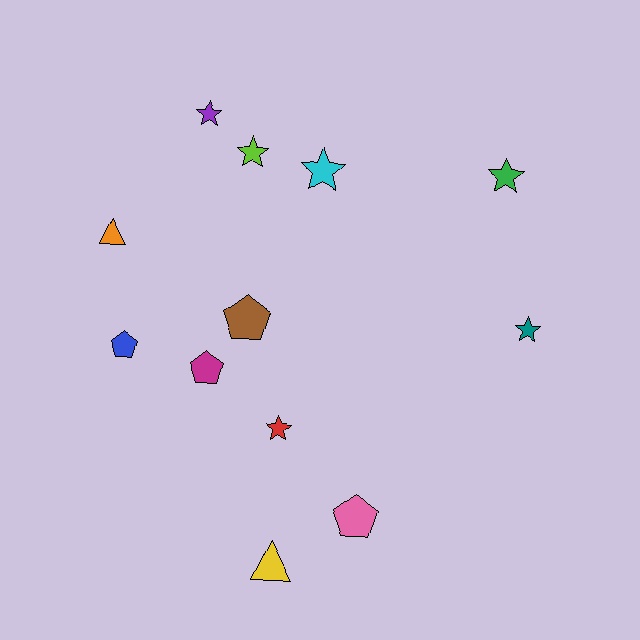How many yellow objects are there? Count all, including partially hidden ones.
There is 1 yellow object.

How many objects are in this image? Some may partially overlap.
There are 12 objects.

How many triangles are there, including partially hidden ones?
There are 2 triangles.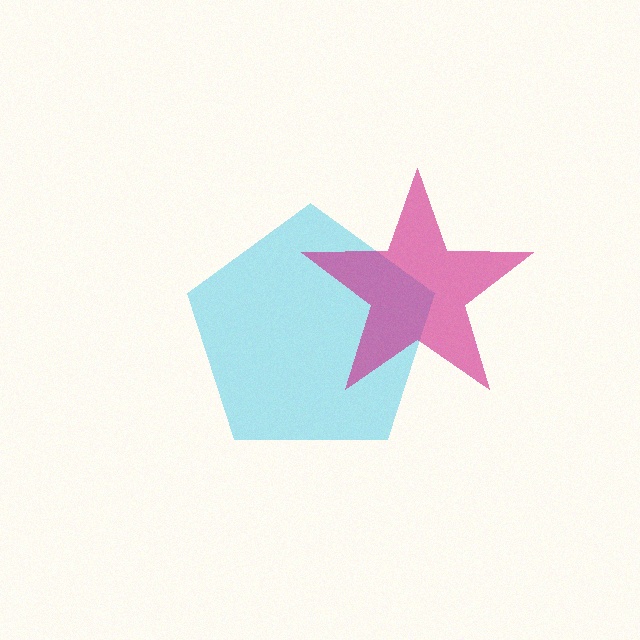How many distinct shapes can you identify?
There are 2 distinct shapes: a cyan pentagon, a magenta star.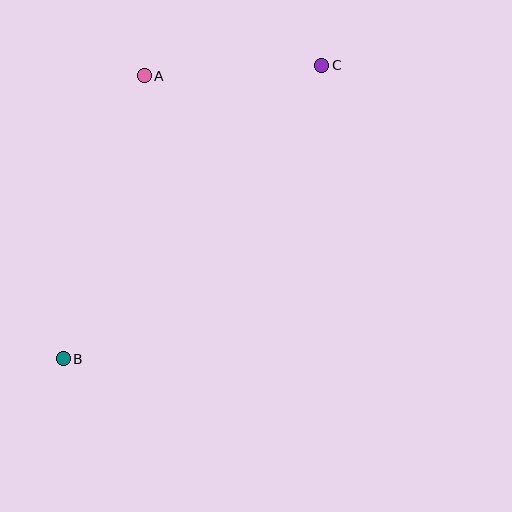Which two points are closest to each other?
Points A and C are closest to each other.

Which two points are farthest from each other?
Points B and C are farthest from each other.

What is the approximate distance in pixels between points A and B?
The distance between A and B is approximately 294 pixels.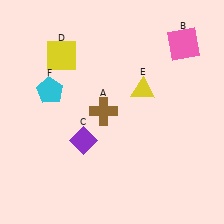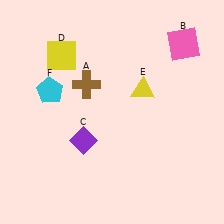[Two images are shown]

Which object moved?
The brown cross (A) moved up.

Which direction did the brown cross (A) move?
The brown cross (A) moved up.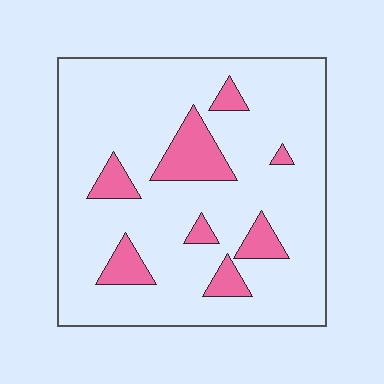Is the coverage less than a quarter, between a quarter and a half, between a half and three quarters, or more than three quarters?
Less than a quarter.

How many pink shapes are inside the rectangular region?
8.